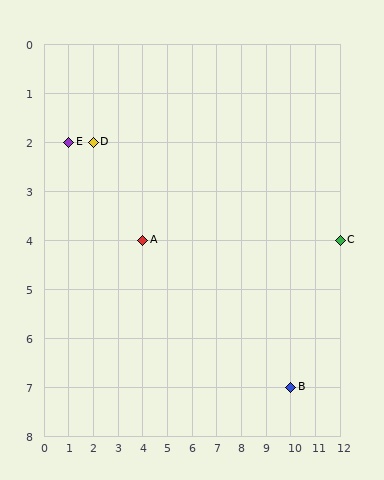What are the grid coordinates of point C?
Point C is at grid coordinates (12, 4).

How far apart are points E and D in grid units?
Points E and D are 1 column apart.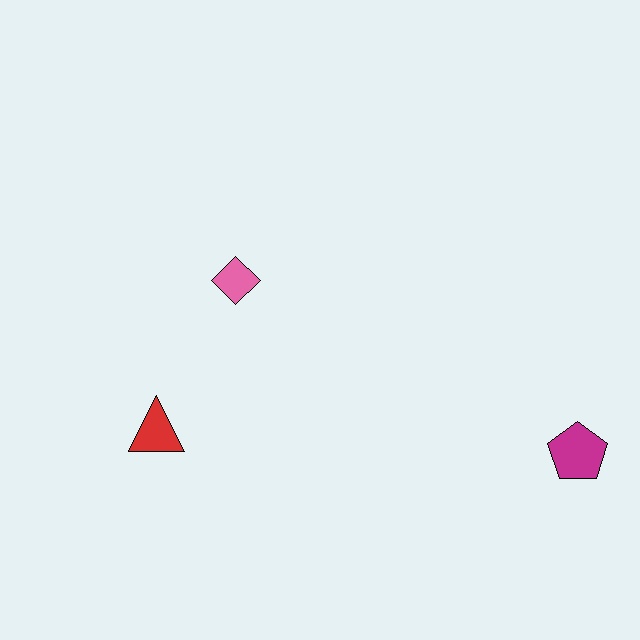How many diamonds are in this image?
There is 1 diamond.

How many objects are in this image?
There are 3 objects.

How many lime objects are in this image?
There are no lime objects.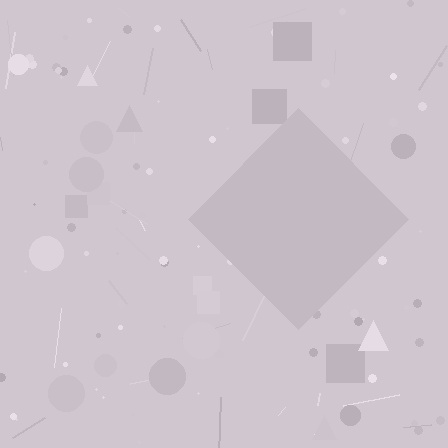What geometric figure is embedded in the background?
A diamond is embedded in the background.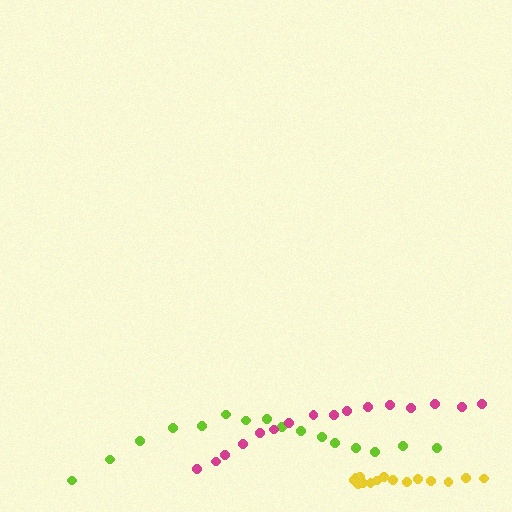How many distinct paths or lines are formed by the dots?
There are 3 distinct paths.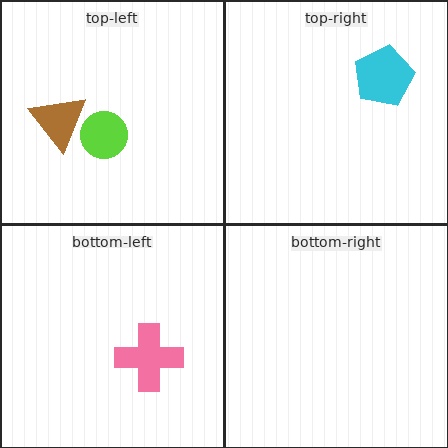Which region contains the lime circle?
The top-left region.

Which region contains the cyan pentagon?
The top-right region.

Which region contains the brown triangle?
The top-left region.